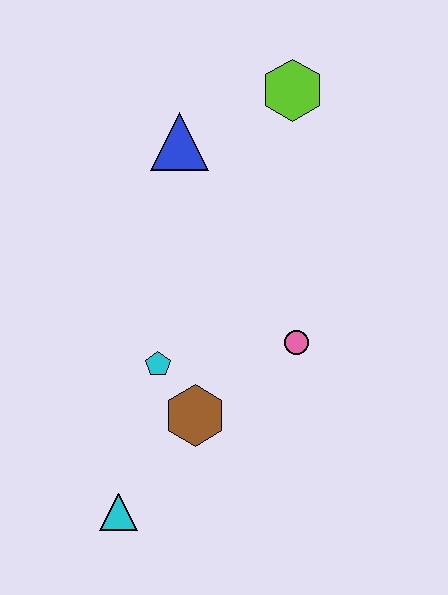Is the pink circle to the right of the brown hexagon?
Yes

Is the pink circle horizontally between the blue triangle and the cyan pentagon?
No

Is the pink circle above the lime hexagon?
No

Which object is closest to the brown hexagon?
The cyan pentagon is closest to the brown hexagon.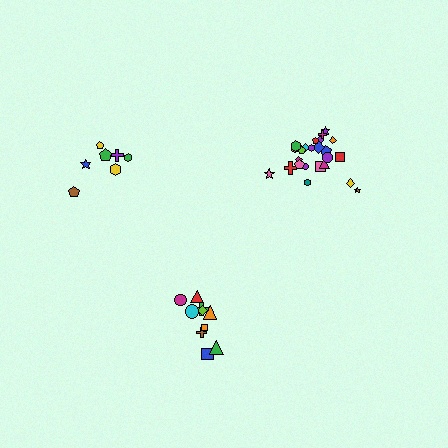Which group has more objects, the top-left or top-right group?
The top-right group.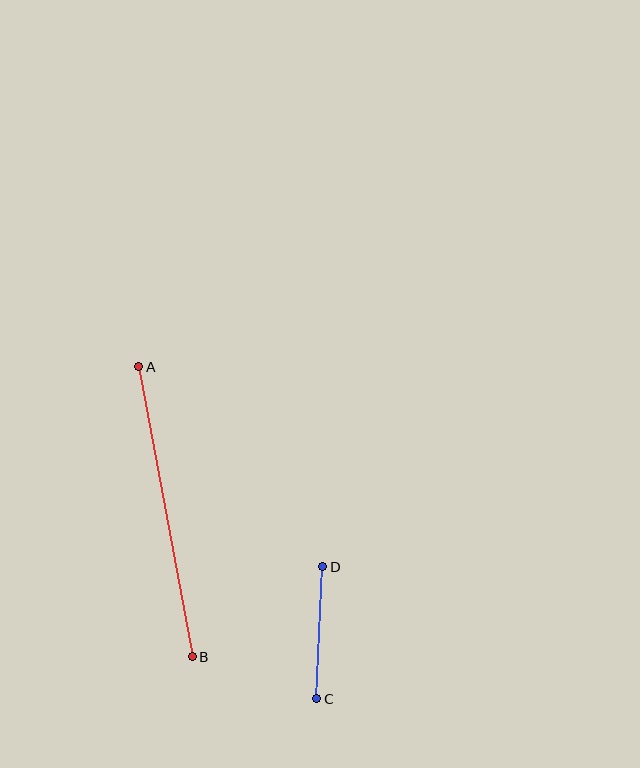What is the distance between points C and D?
The distance is approximately 132 pixels.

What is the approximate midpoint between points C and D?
The midpoint is at approximately (320, 633) pixels.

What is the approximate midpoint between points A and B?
The midpoint is at approximately (165, 512) pixels.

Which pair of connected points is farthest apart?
Points A and B are farthest apart.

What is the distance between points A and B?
The distance is approximately 295 pixels.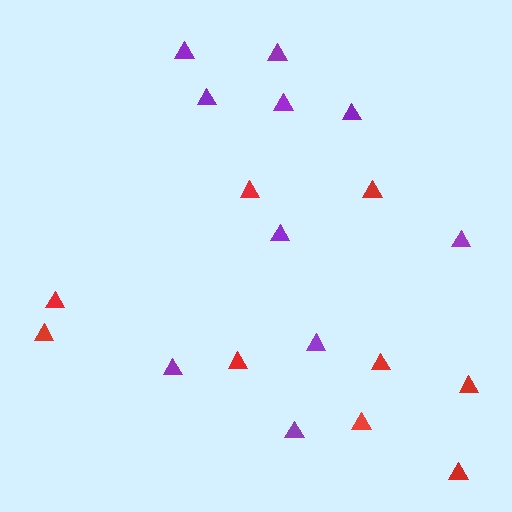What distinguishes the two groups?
There are 2 groups: one group of red triangles (9) and one group of purple triangles (10).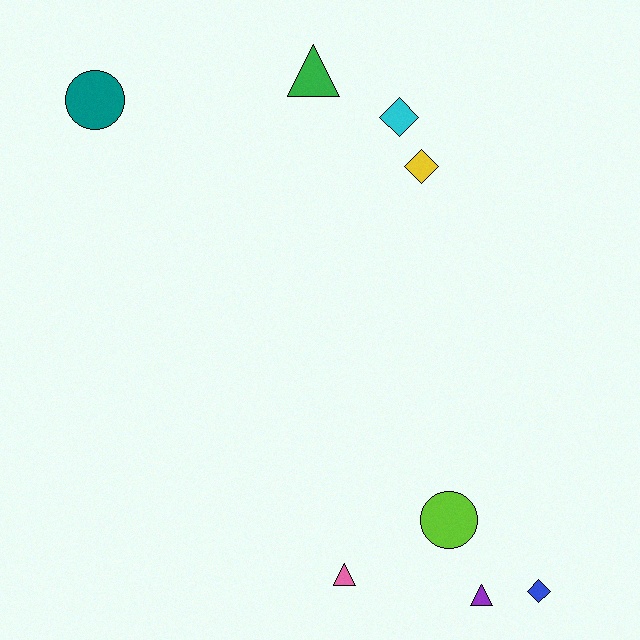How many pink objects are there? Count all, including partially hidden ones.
There is 1 pink object.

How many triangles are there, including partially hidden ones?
There are 3 triangles.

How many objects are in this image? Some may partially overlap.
There are 8 objects.